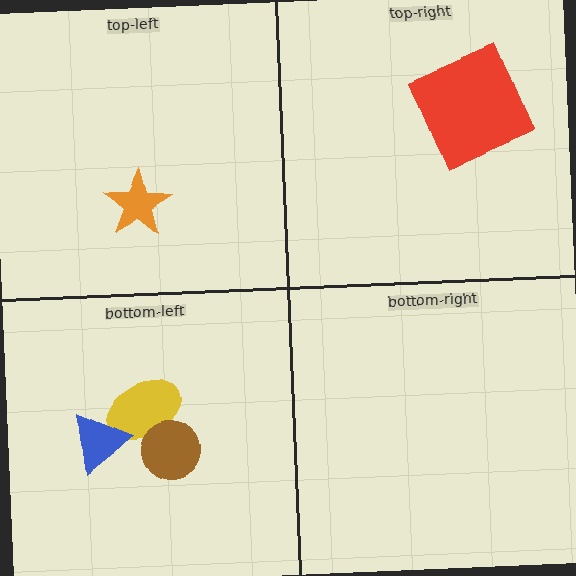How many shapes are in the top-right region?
1.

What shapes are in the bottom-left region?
The yellow ellipse, the brown circle, the blue triangle.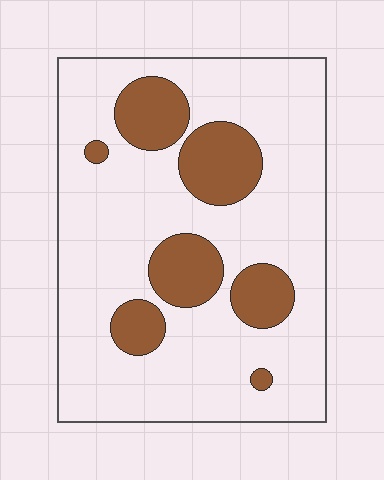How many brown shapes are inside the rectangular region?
7.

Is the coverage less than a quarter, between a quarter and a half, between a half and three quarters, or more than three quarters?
Less than a quarter.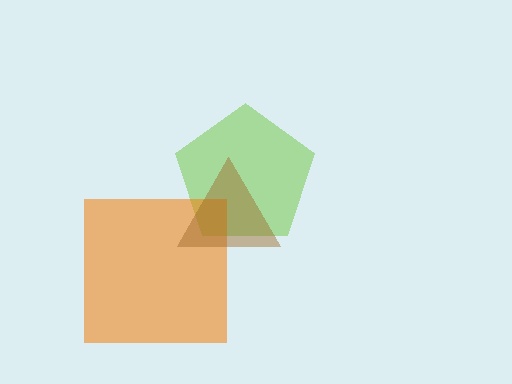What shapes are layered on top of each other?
The layered shapes are: a lime pentagon, an orange square, a brown triangle.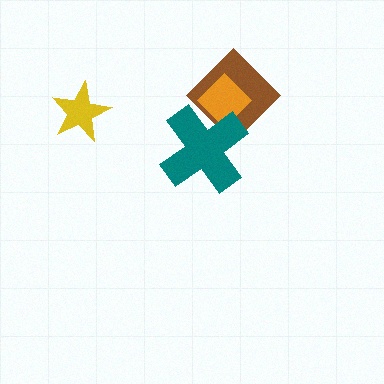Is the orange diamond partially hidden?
Yes, it is partially covered by another shape.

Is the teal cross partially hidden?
No, no other shape covers it.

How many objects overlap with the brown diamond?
2 objects overlap with the brown diamond.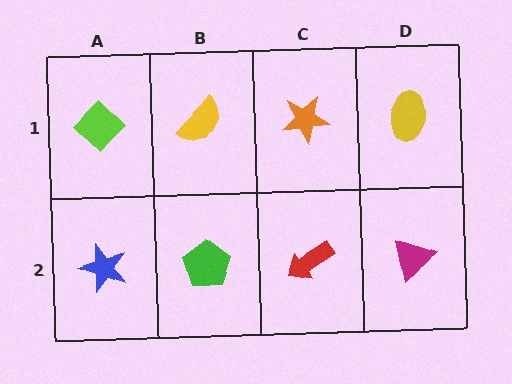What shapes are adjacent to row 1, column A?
A blue star (row 2, column A), a yellow semicircle (row 1, column B).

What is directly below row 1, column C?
A red arrow.